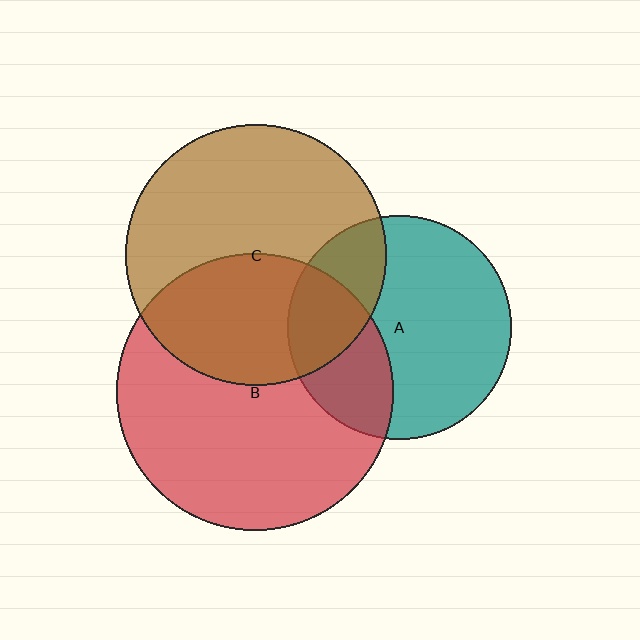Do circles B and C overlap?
Yes.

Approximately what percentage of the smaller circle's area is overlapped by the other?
Approximately 40%.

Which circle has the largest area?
Circle B (red).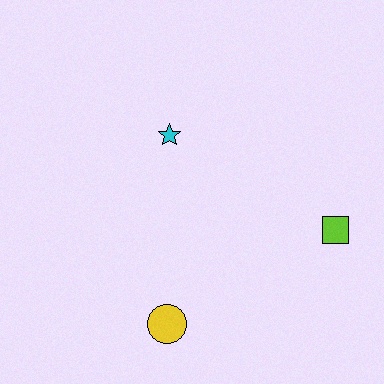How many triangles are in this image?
There are no triangles.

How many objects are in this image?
There are 3 objects.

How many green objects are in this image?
There are no green objects.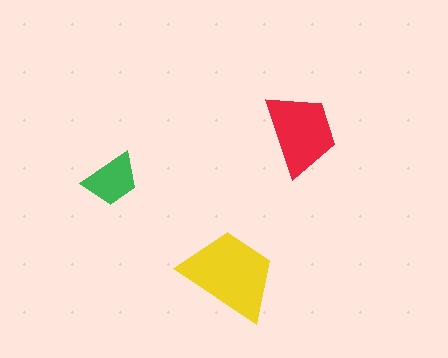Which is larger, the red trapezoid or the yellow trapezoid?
The yellow one.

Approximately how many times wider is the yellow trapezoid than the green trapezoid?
About 1.5 times wider.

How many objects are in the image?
There are 3 objects in the image.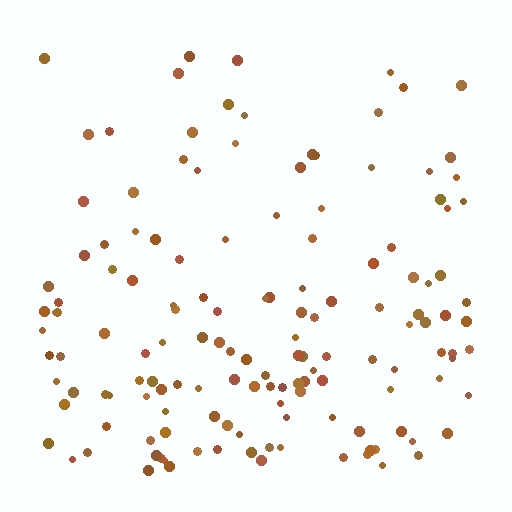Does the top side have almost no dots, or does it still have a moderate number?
Still a moderate number, just noticeably fewer than the bottom.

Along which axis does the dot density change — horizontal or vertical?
Vertical.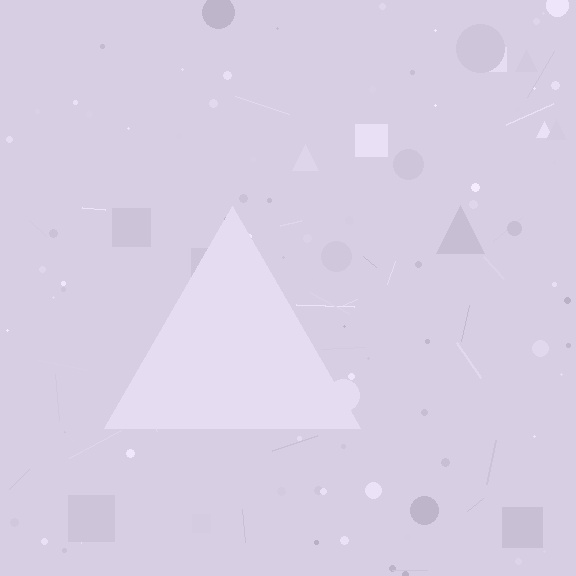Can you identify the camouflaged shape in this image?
The camouflaged shape is a triangle.